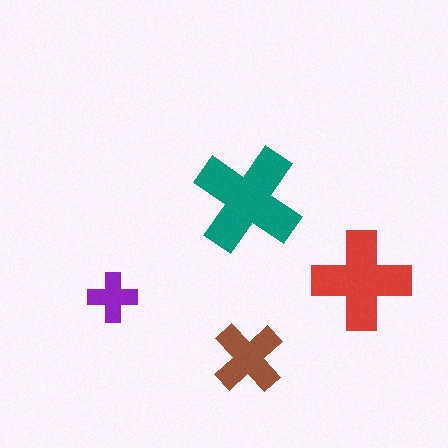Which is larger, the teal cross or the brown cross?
The teal one.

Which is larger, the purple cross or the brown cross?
The brown one.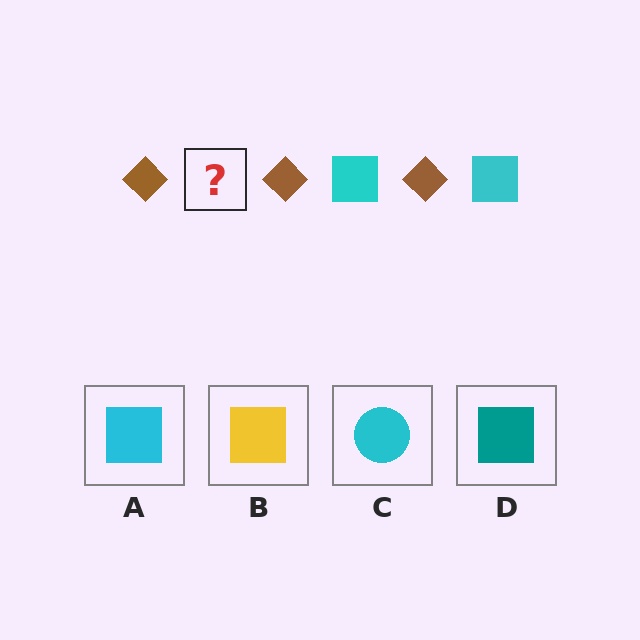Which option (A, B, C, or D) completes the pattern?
A.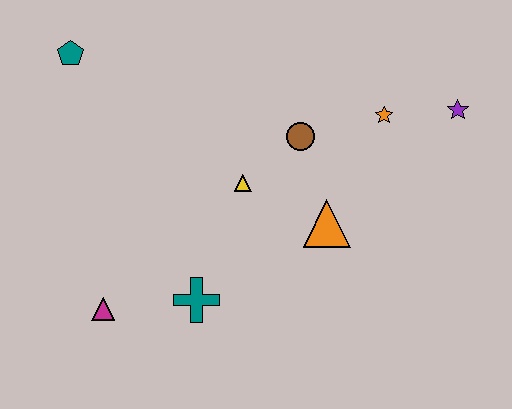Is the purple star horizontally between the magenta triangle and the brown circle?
No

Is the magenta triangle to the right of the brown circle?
No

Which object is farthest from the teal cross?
The purple star is farthest from the teal cross.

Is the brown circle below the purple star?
Yes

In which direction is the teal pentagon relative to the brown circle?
The teal pentagon is to the left of the brown circle.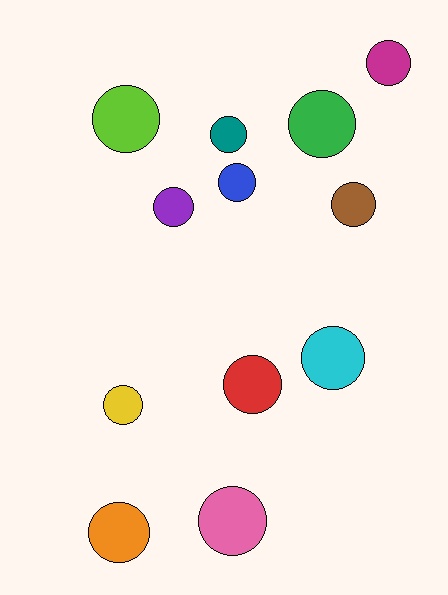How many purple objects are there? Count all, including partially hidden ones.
There is 1 purple object.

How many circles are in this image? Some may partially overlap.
There are 12 circles.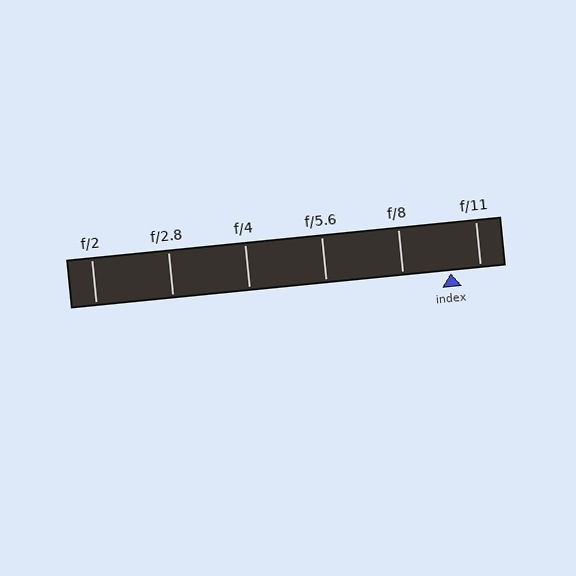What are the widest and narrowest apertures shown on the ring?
The widest aperture shown is f/2 and the narrowest is f/11.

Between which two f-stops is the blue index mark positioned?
The index mark is between f/8 and f/11.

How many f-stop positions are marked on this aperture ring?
There are 6 f-stop positions marked.